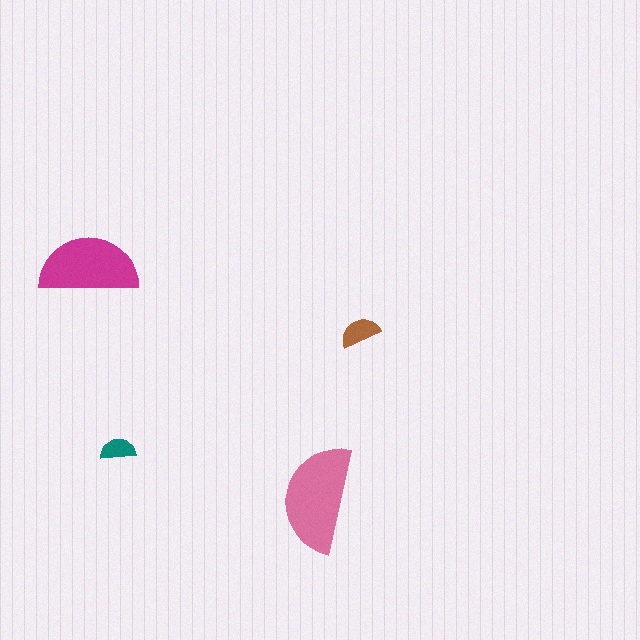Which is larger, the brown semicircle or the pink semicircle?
The pink one.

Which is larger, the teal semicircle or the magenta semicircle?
The magenta one.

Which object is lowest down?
The pink semicircle is bottommost.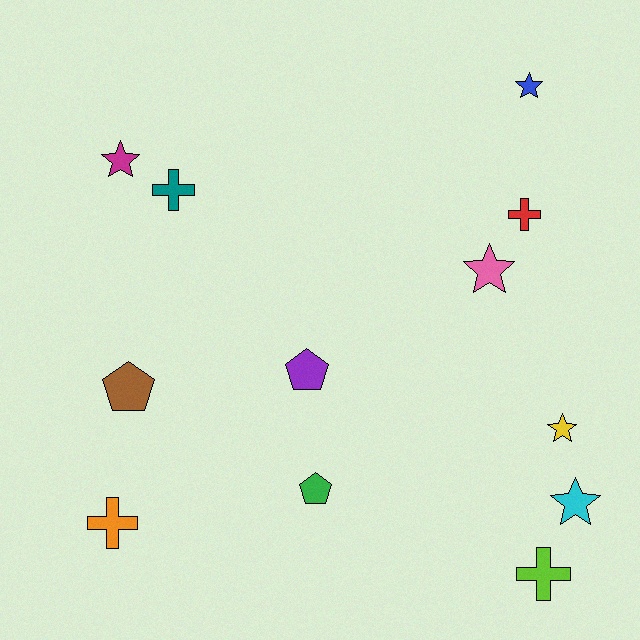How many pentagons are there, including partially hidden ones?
There are 3 pentagons.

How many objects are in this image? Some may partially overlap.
There are 12 objects.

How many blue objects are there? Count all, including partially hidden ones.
There is 1 blue object.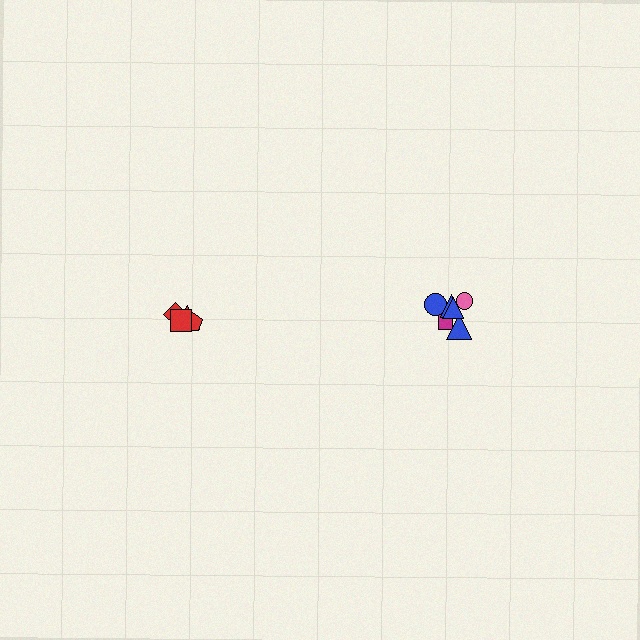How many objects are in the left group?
There are 4 objects.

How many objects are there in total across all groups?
There are 10 objects.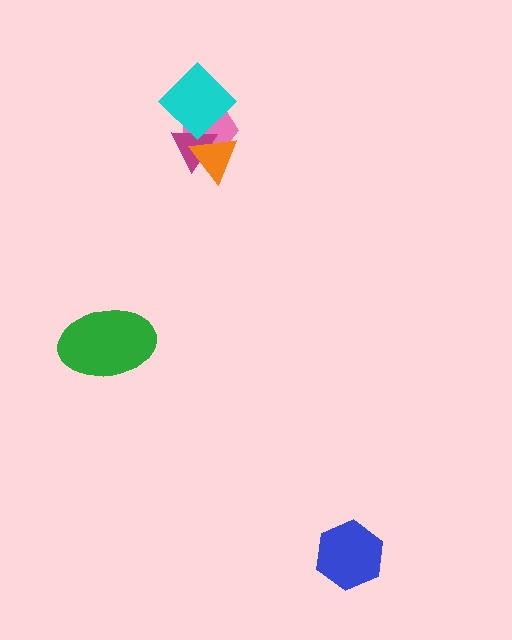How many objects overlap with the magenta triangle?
3 objects overlap with the magenta triangle.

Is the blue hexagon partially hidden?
No, no other shape covers it.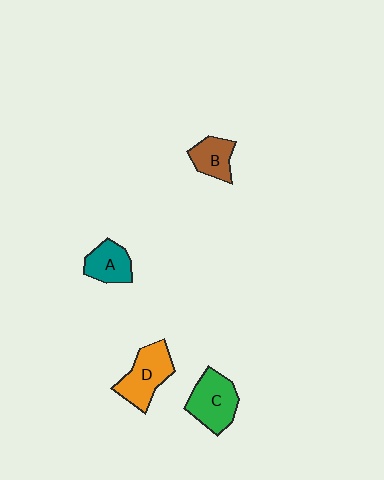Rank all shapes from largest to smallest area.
From largest to smallest: D (orange), C (green), A (teal), B (brown).